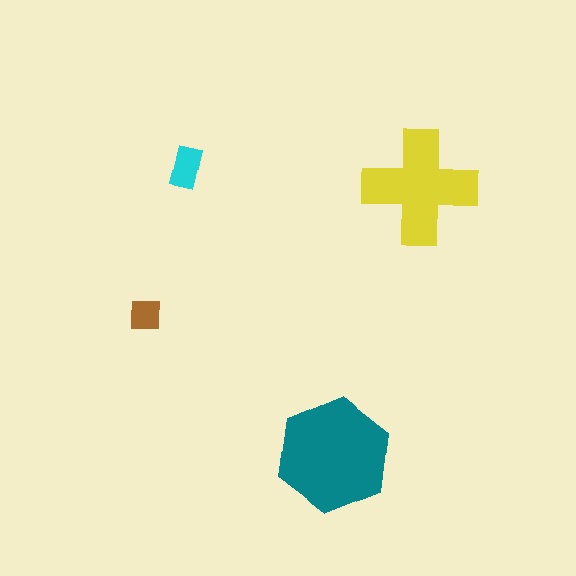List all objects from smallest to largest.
The brown square, the cyan rectangle, the yellow cross, the teal hexagon.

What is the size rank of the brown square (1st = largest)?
4th.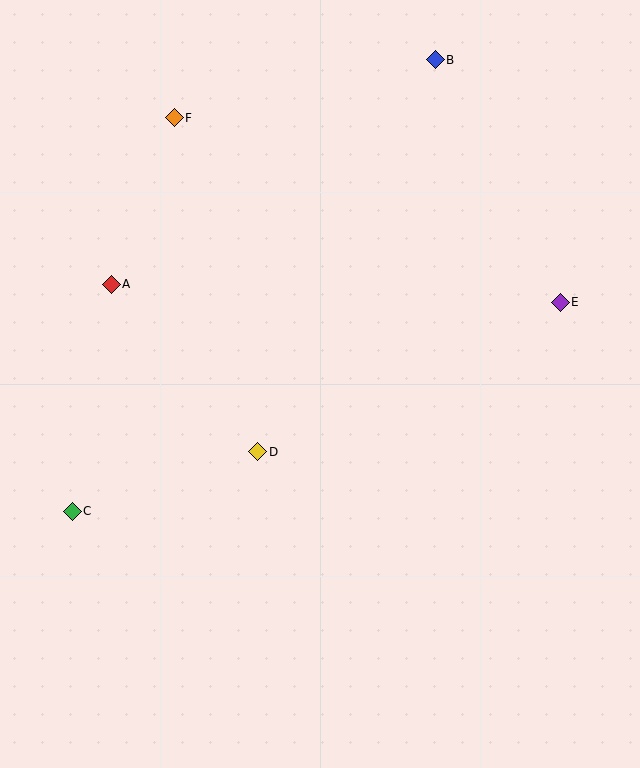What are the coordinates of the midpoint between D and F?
The midpoint between D and F is at (216, 285).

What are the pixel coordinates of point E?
Point E is at (560, 302).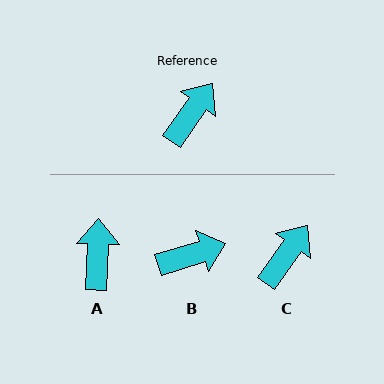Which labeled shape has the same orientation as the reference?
C.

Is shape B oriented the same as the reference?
No, it is off by about 38 degrees.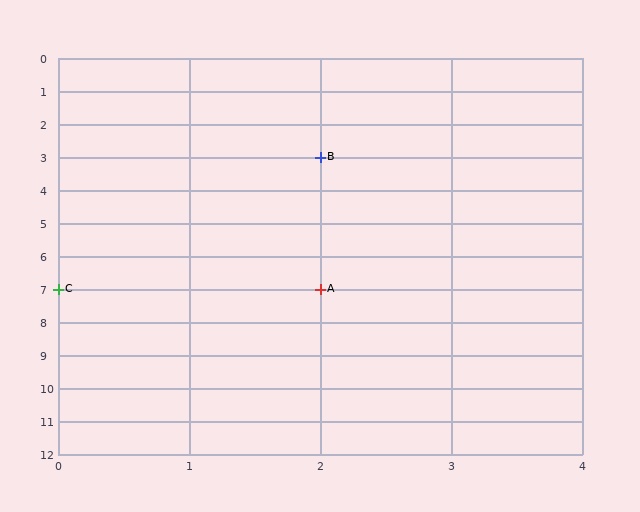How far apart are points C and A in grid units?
Points C and A are 2 columns apart.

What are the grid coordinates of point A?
Point A is at grid coordinates (2, 7).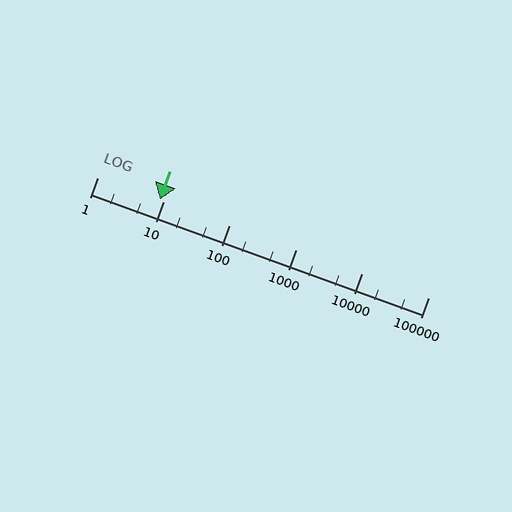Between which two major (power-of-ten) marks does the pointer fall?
The pointer is between 1 and 10.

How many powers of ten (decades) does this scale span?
The scale spans 5 decades, from 1 to 100000.